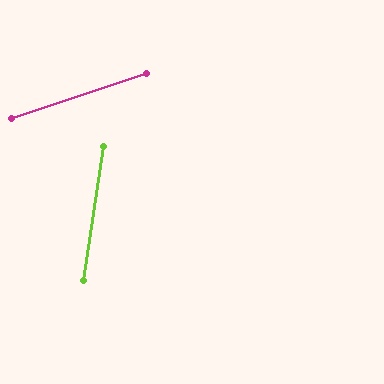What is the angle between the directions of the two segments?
Approximately 63 degrees.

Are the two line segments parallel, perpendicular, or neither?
Neither parallel nor perpendicular — they differ by about 63°.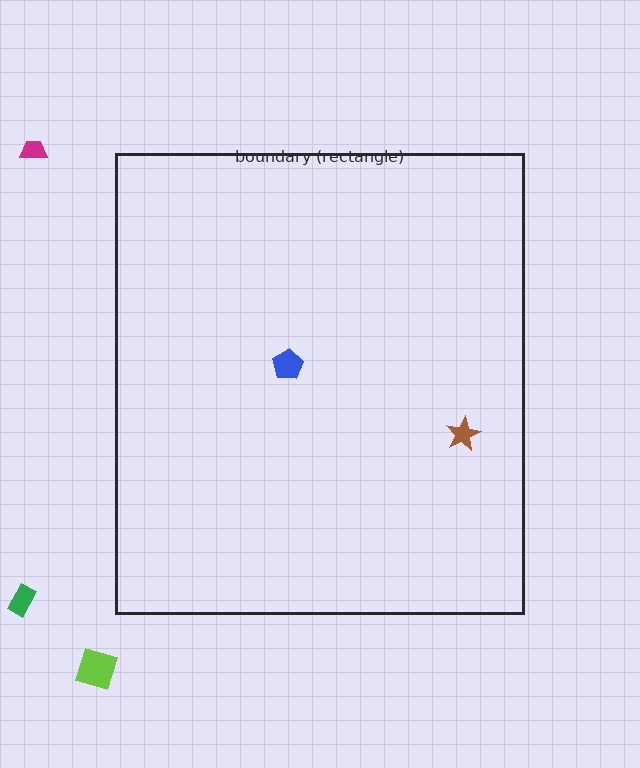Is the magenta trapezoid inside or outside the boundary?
Outside.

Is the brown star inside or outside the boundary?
Inside.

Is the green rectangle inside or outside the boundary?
Outside.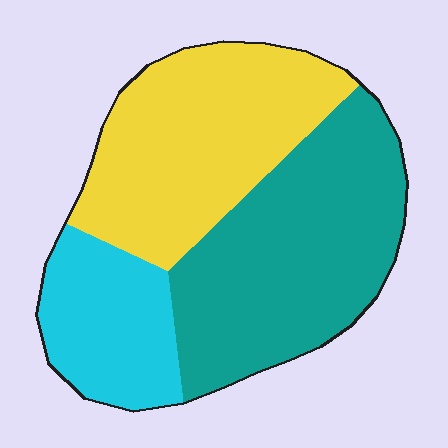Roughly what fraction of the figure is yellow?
Yellow takes up between a quarter and a half of the figure.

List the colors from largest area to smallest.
From largest to smallest: teal, yellow, cyan.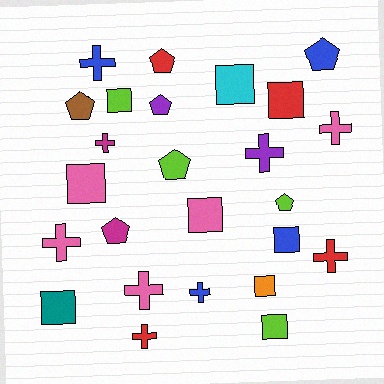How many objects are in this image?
There are 25 objects.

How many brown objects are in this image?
There is 1 brown object.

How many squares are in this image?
There are 9 squares.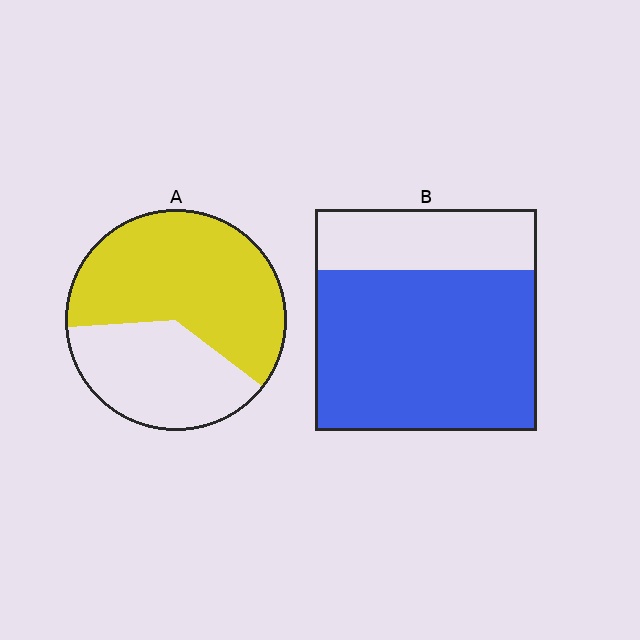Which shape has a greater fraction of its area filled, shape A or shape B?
Shape B.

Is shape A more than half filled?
Yes.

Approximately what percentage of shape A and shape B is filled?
A is approximately 60% and B is approximately 75%.